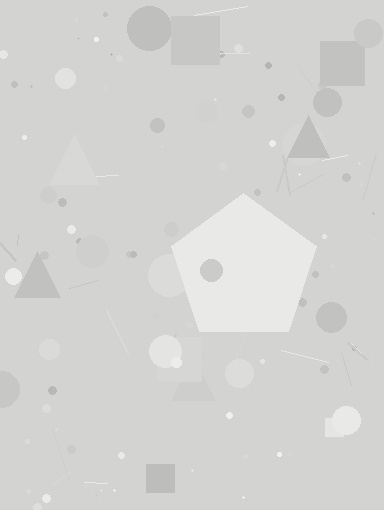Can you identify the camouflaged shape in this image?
The camouflaged shape is a pentagon.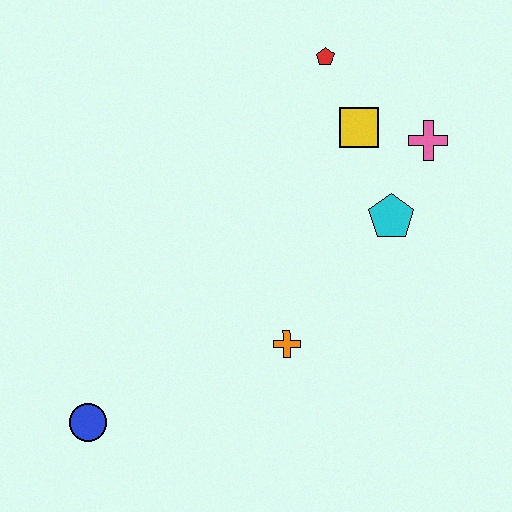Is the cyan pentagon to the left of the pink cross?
Yes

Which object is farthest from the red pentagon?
The blue circle is farthest from the red pentagon.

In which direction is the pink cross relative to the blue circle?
The pink cross is to the right of the blue circle.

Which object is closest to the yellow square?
The pink cross is closest to the yellow square.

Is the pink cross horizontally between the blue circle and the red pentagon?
No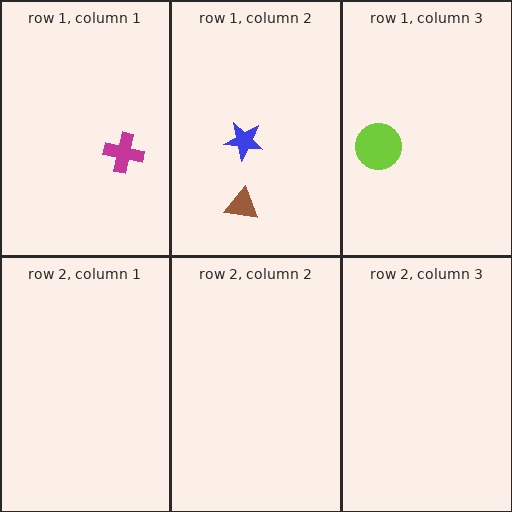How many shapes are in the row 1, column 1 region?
1.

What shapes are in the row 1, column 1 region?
The magenta cross.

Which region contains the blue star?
The row 1, column 2 region.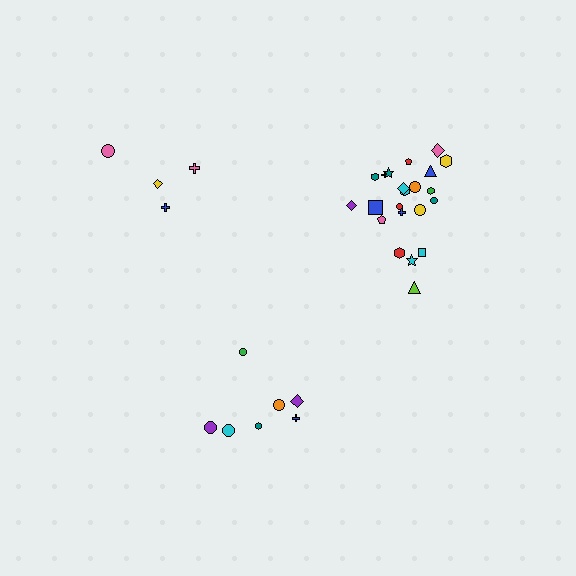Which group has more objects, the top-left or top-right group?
The top-right group.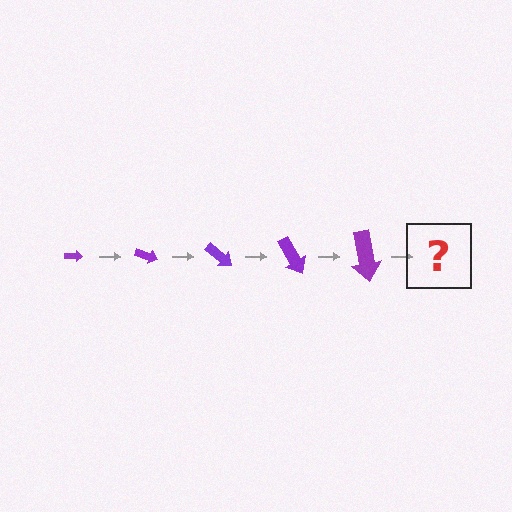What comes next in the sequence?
The next element should be an arrow, larger than the previous one and rotated 100 degrees from the start.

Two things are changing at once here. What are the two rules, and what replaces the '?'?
The two rules are that the arrow grows larger each step and it rotates 20 degrees each step. The '?' should be an arrow, larger than the previous one and rotated 100 degrees from the start.